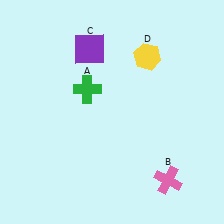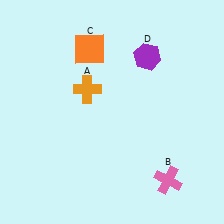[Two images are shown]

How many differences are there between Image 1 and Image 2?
There are 3 differences between the two images.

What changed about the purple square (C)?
In Image 1, C is purple. In Image 2, it changed to orange.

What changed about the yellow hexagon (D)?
In Image 1, D is yellow. In Image 2, it changed to purple.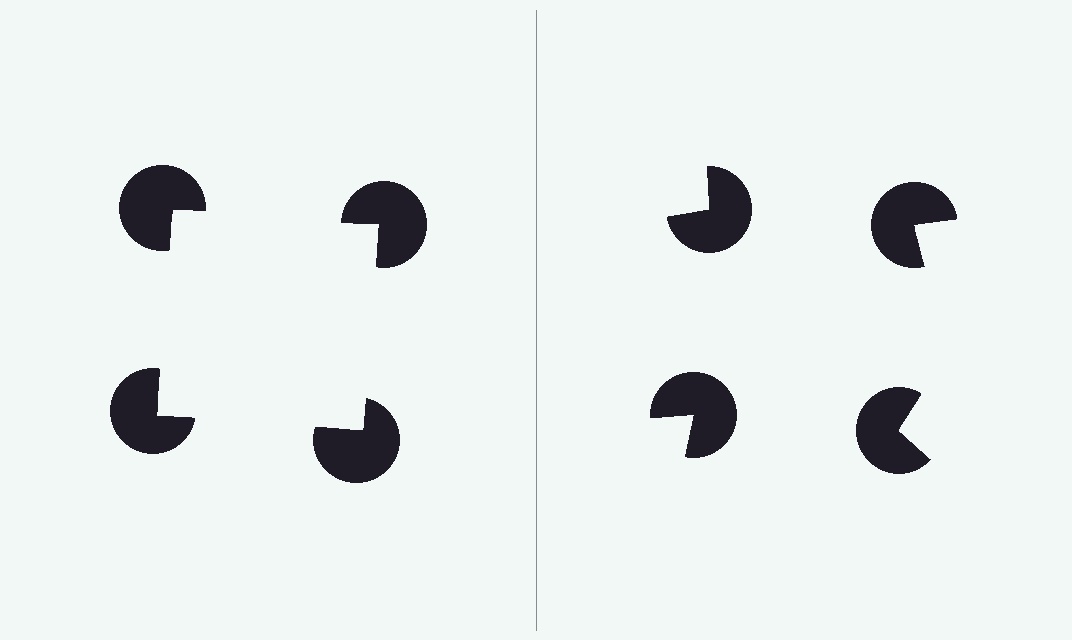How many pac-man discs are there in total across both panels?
8 — 4 on each side.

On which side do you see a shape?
An illusory square appears on the left side. On the right side the wedge cuts are rotated, so no coherent shape forms.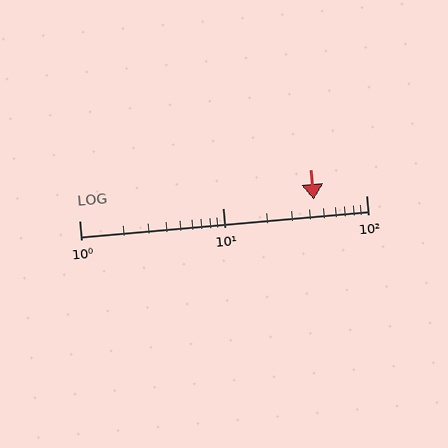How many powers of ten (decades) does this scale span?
The scale spans 2 decades, from 1 to 100.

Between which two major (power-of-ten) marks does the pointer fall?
The pointer is between 10 and 100.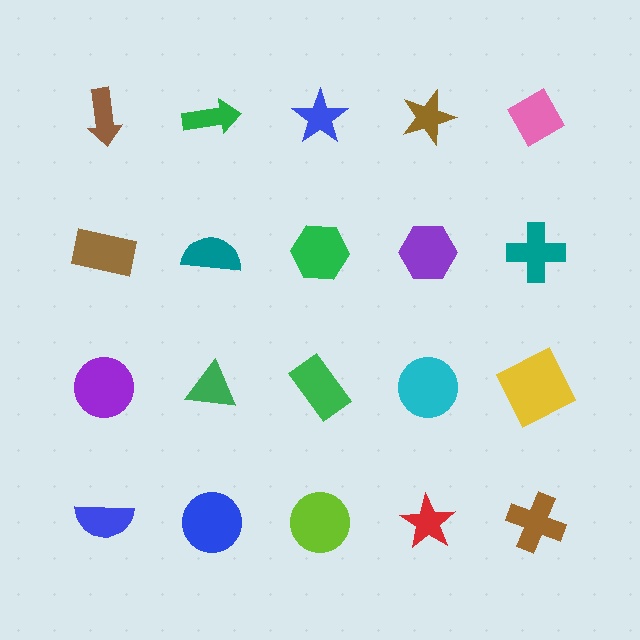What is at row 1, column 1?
A brown arrow.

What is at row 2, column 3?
A green hexagon.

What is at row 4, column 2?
A blue circle.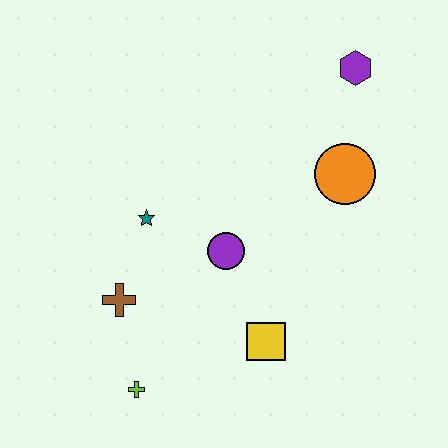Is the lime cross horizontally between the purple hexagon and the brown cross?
Yes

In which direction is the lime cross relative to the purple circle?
The lime cross is below the purple circle.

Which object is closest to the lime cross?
The brown cross is closest to the lime cross.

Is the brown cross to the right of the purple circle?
No